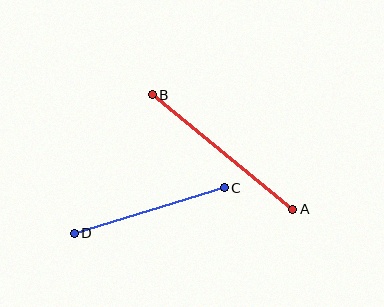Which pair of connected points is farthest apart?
Points A and B are farthest apart.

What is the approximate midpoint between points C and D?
The midpoint is at approximately (149, 210) pixels.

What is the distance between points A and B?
The distance is approximately 181 pixels.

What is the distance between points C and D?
The distance is approximately 157 pixels.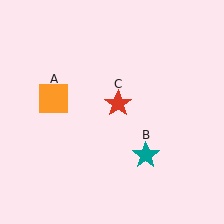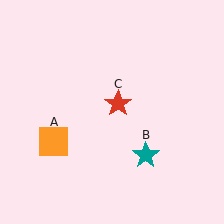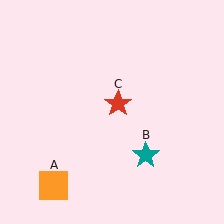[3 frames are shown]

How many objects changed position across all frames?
1 object changed position: orange square (object A).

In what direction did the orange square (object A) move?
The orange square (object A) moved down.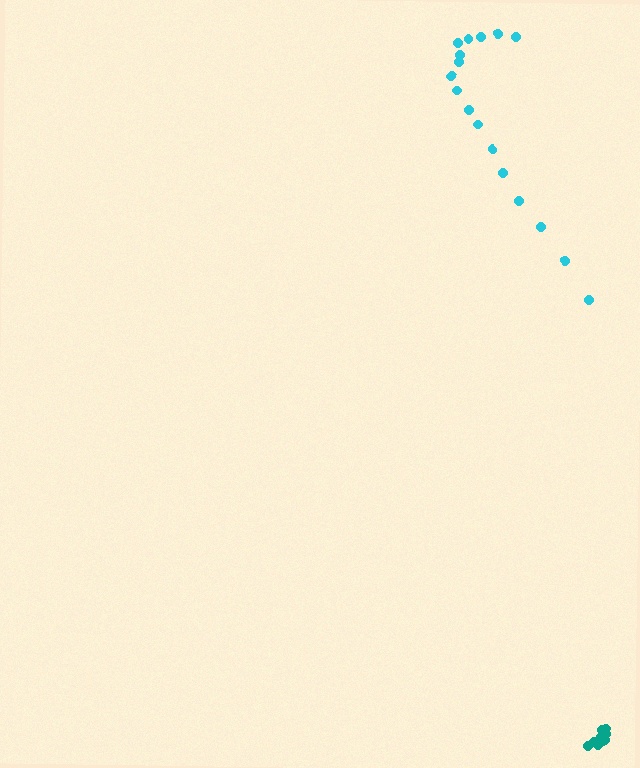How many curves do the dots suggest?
There are 2 distinct paths.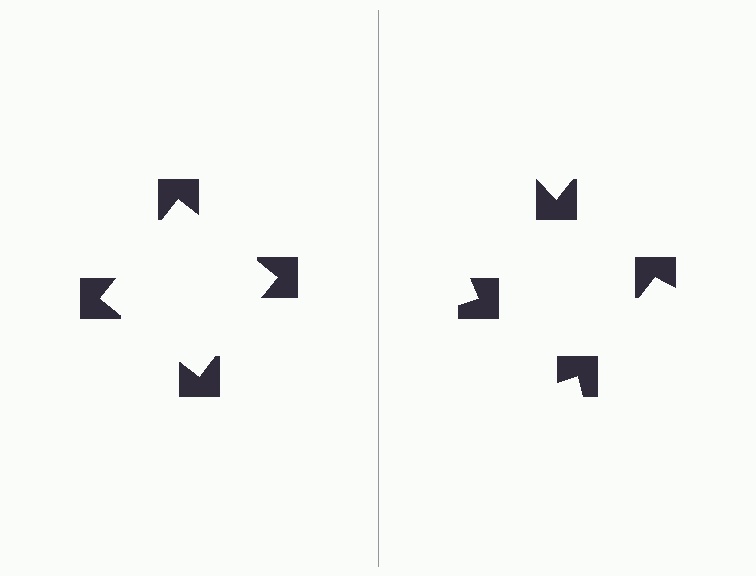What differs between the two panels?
The notched squares are positioned identically on both sides; only the wedge orientations differ. On the left they align to a square; on the right they are misaligned.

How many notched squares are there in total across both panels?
8 — 4 on each side.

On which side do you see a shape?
An illusory square appears on the left side. On the right side the wedge cuts are rotated, so no coherent shape forms.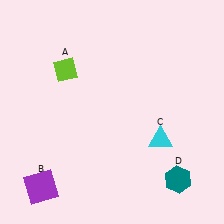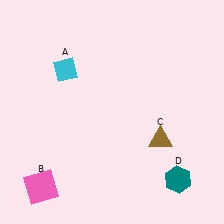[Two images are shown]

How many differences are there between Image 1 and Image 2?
There are 3 differences between the two images.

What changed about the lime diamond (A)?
In Image 1, A is lime. In Image 2, it changed to cyan.